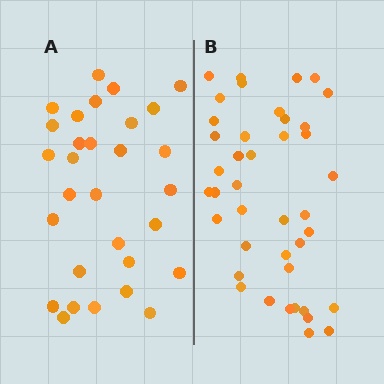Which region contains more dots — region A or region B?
Region B (the right region) has more dots.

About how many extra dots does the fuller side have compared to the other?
Region B has roughly 12 or so more dots than region A.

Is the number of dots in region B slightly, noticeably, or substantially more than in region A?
Region B has noticeably more, but not dramatically so. The ratio is roughly 1.4 to 1.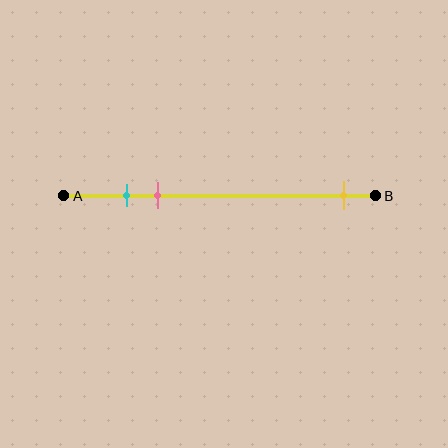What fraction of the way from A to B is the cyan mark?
The cyan mark is approximately 20% (0.2) of the way from A to B.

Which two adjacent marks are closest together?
The cyan and pink marks are the closest adjacent pair.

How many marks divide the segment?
There are 3 marks dividing the segment.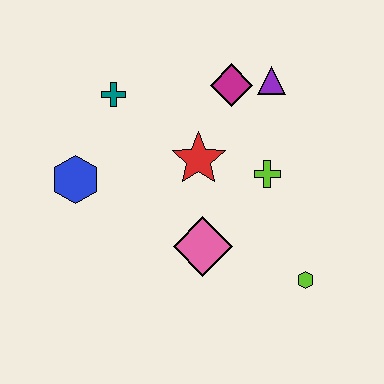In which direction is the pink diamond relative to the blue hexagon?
The pink diamond is to the right of the blue hexagon.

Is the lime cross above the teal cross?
No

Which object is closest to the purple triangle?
The magenta diamond is closest to the purple triangle.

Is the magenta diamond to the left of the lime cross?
Yes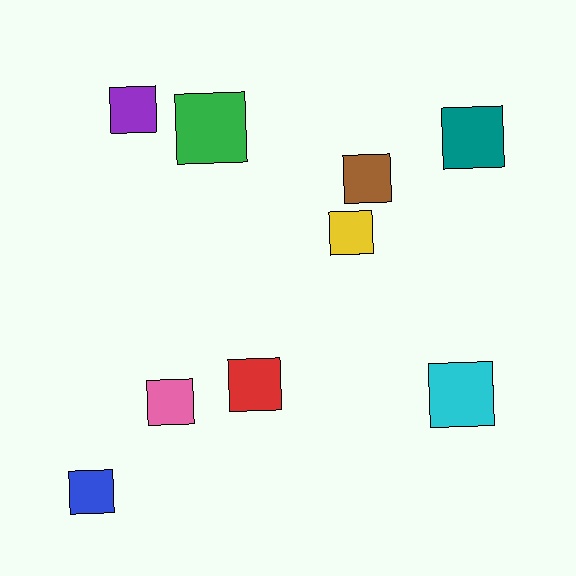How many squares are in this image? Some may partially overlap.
There are 9 squares.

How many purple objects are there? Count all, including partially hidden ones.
There is 1 purple object.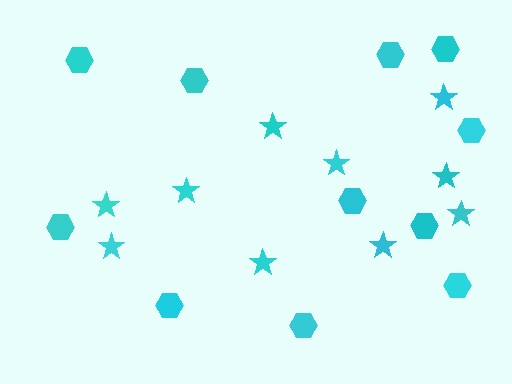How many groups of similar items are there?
There are 2 groups: one group of hexagons (11) and one group of stars (10).